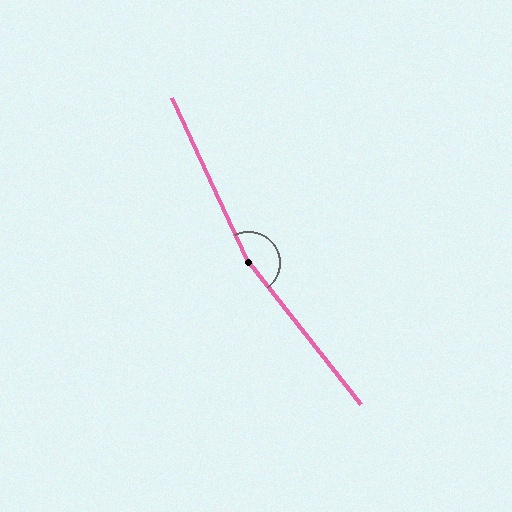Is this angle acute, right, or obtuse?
It is obtuse.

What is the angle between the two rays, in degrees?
Approximately 167 degrees.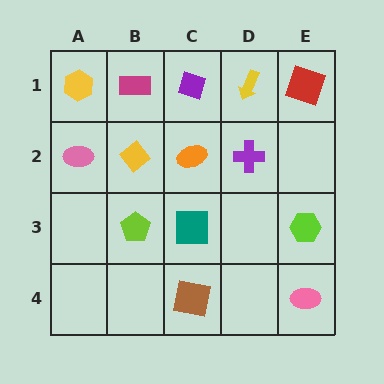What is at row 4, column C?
A brown square.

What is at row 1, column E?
A red square.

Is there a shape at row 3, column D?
No, that cell is empty.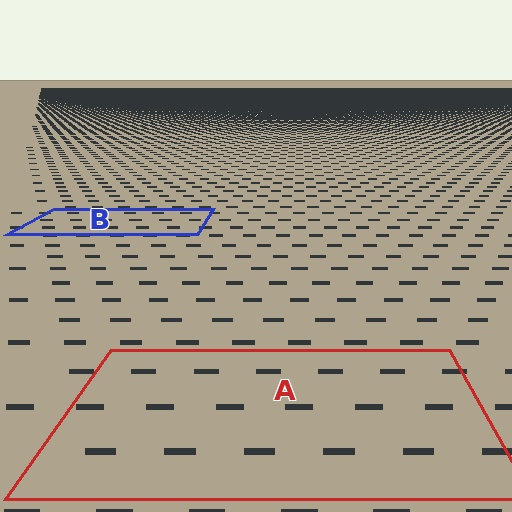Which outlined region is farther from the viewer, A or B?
Region B is farther from the viewer — the texture elements inside it appear smaller and more densely packed.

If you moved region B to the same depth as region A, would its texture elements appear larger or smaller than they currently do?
They would appear larger. At a closer depth, the same texture elements are projected at a bigger on-screen size.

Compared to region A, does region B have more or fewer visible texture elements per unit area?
Region B has more texture elements per unit area — they are packed more densely because it is farther away.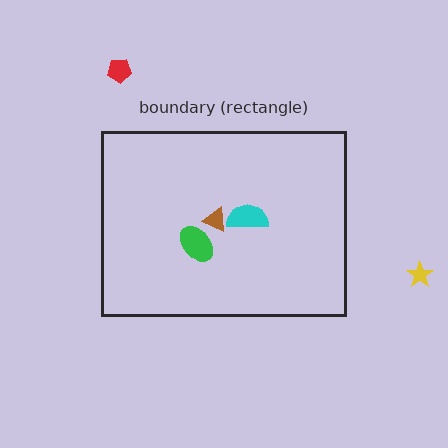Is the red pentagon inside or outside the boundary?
Outside.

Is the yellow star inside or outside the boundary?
Outside.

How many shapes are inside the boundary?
3 inside, 2 outside.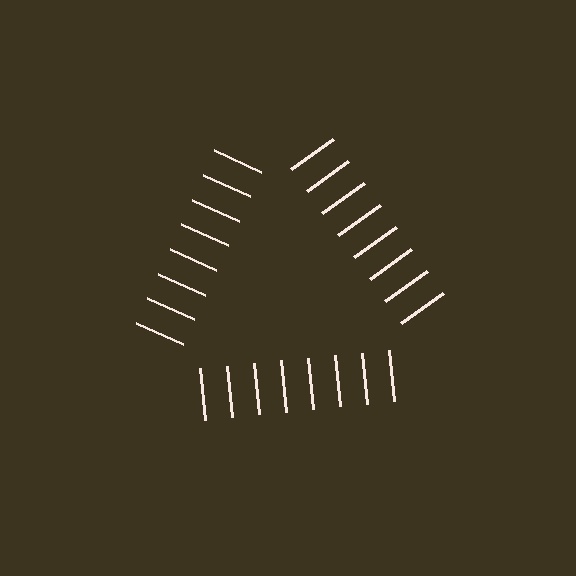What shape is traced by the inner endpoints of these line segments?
An illusory triangle — the line segments terminate on its edges but no continuous stroke is drawn.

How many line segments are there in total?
24 — 8 along each of the 3 edges.